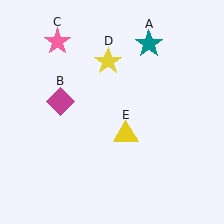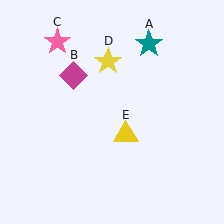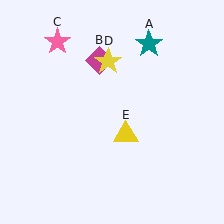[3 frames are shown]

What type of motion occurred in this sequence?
The magenta diamond (object B) rotated clockwise around the center of the scene.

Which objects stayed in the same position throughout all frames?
Teal star (object A) and pink star (object C) and yellow star (object D) and yellow triangle (object E) remained stationary.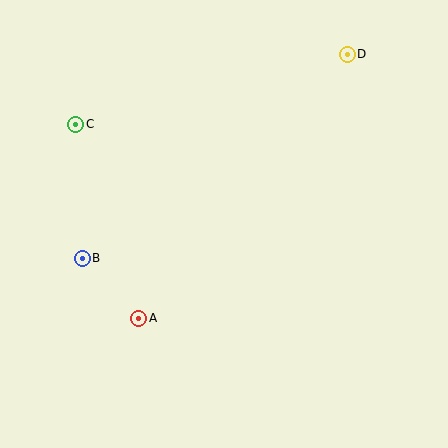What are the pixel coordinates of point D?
Point D is at (347, 54).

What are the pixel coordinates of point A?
Point A is at (139, 318).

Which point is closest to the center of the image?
Point A at (139, 318) is closest to the center.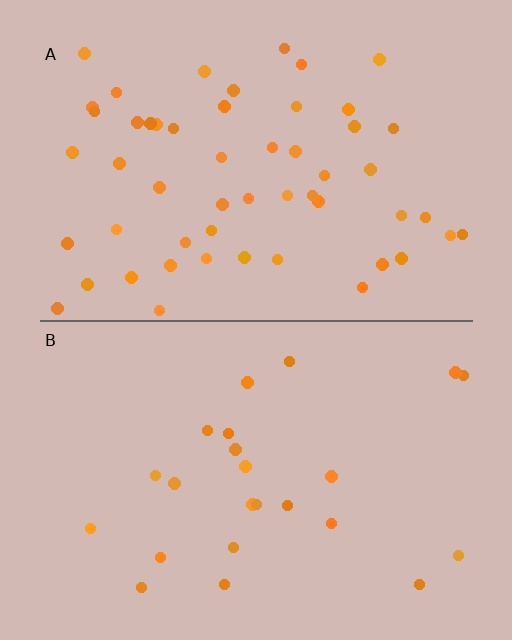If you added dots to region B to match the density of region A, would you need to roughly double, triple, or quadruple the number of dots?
Approximately double.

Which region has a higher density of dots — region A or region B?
A (the top).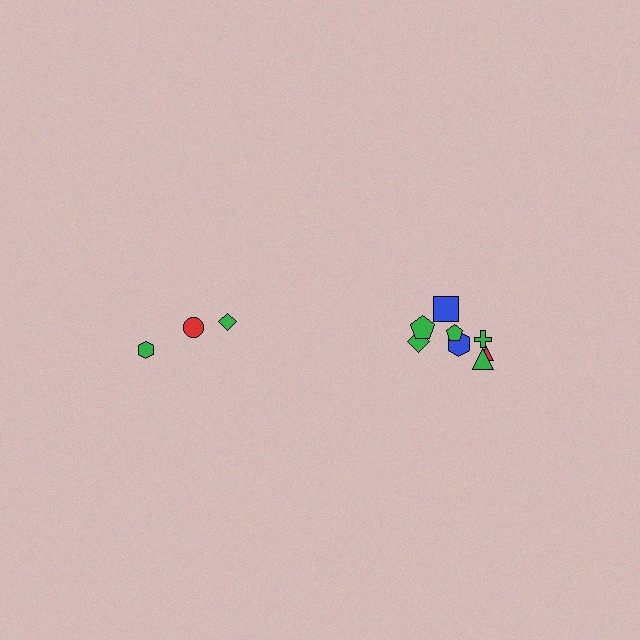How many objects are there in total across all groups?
There are 11 objects.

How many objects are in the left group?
There are 3 objects.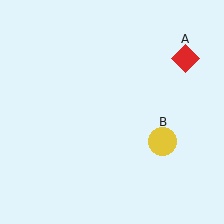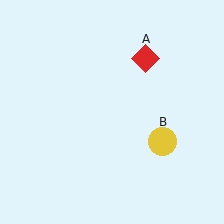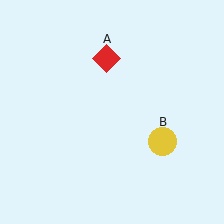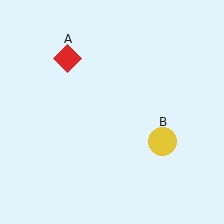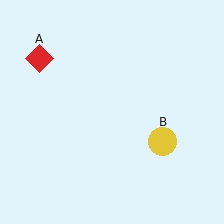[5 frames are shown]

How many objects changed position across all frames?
1 object changed position: red diamond (object A).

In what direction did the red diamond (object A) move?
The red diamond (object A) moved left.